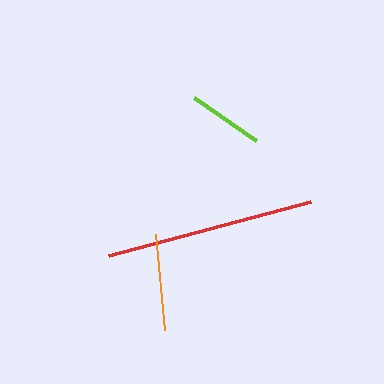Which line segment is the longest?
The red line is the longest at approximately 209 pixels.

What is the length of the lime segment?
The lime segment is approximately 76 pixels long.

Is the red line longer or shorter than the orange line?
The red line is longer than the orange line.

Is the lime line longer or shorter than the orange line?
The orange line is longer than the lime line.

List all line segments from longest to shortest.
From longest to shortest: red, orange, lime.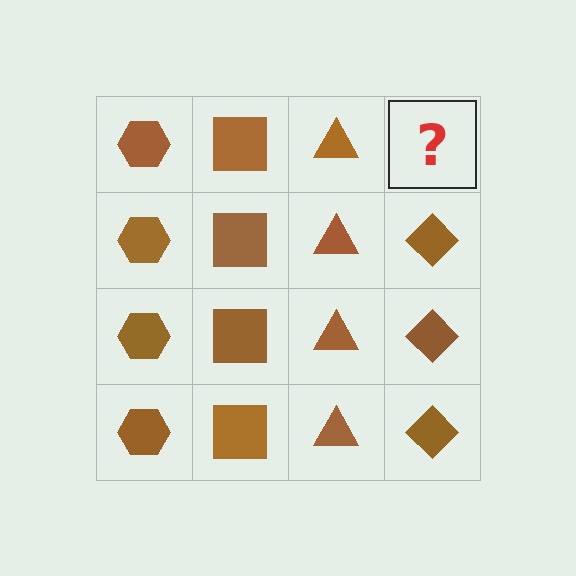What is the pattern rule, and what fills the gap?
The rule is that each column has a consistent shape. The gap should be filled with a brown diamond.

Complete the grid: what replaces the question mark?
The question mark should be replaced with a brown diamond.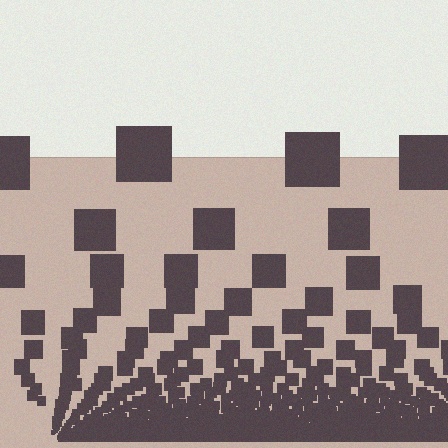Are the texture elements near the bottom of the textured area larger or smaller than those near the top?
Smaller. The gradient is inverted — elements near the bottom are smaller and denser.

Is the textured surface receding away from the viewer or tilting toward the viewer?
The surface appears to tilt toward the viewer. Texture elements get larger and sparser toward the top.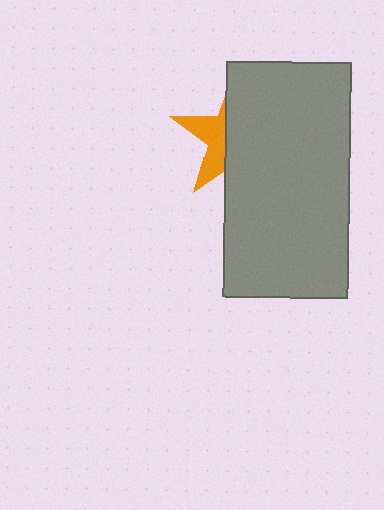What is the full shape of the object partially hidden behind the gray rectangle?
The partially hidden object is an orange star.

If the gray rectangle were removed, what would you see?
You would see the complete orange star.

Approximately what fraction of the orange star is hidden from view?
Roughly 63% of the orange star is hidden behind the gray rectangle.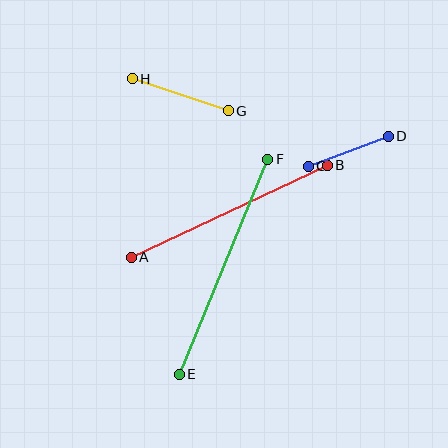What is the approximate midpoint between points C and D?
The midpoint is at approximately (348, 151) pixels.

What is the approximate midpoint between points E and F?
The midpoint is at approximately (223, 267) pixels.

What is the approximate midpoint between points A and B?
The midpoint is at approximately (229, 211) pixels.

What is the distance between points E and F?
The distance is approximately 233 pixels.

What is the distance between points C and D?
The distance is approximately 85 pixels.